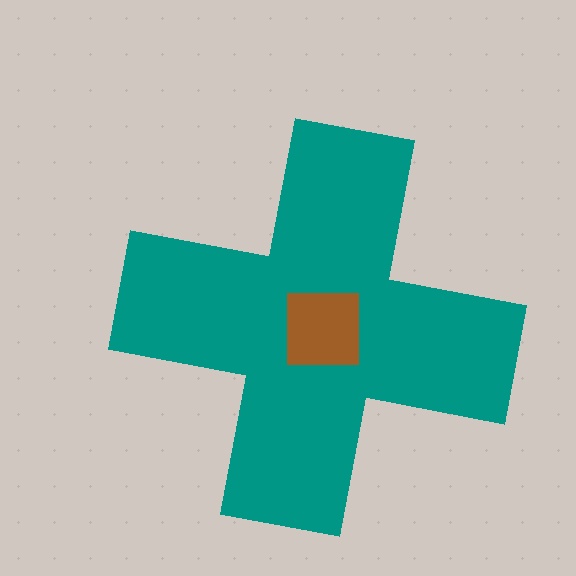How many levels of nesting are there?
2.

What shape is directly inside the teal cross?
The brown square.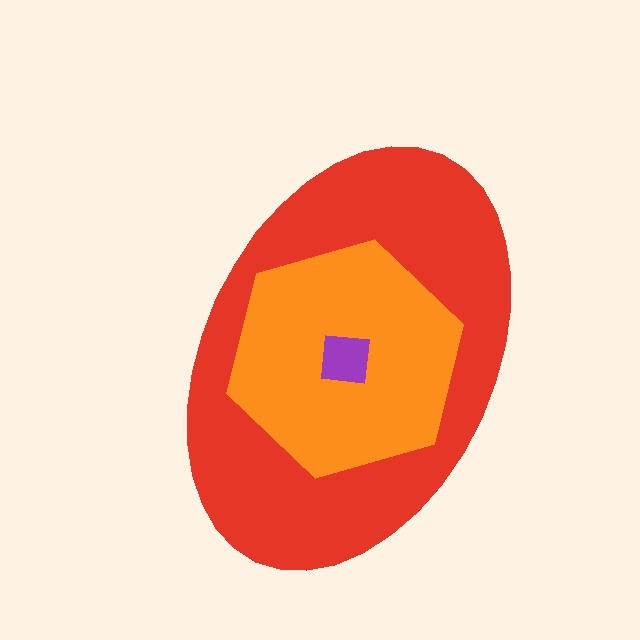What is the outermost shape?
The red ellipse.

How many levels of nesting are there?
3.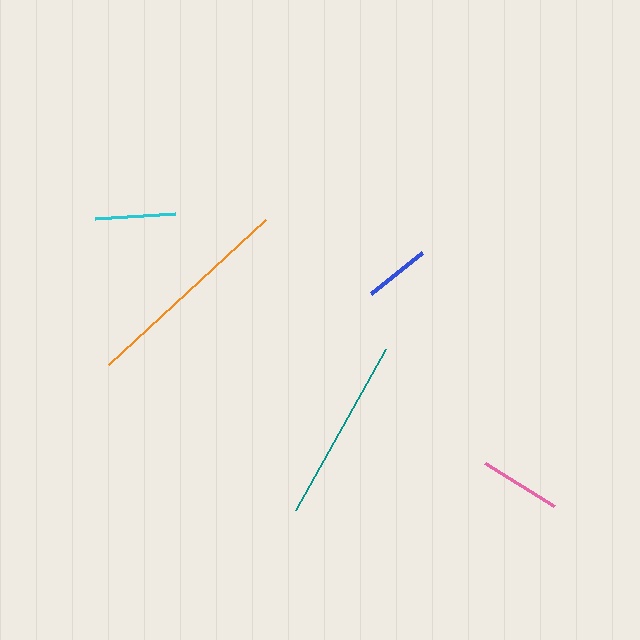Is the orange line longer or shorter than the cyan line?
The orange line is longer than the cyan line.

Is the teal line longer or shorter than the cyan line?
The teal line is longer than the cyan line.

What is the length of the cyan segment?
The cyan segment is approximately 80 pixels long.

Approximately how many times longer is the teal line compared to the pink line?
The teal line is approximately 2.2 times the length of the pink line.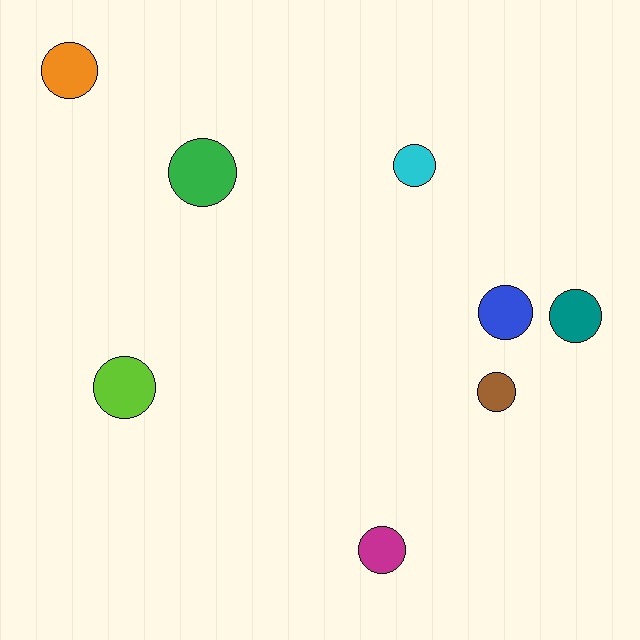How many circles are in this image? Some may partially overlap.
There are 8 circles.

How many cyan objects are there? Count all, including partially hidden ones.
There is 1 cyan object.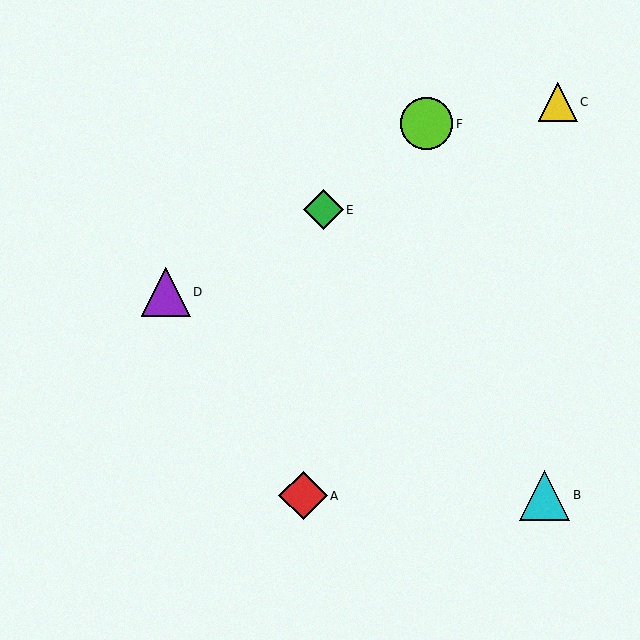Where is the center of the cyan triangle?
The center of the cyan triangle is at (544, 495).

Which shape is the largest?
The lime circle (labeled F) is the largest.